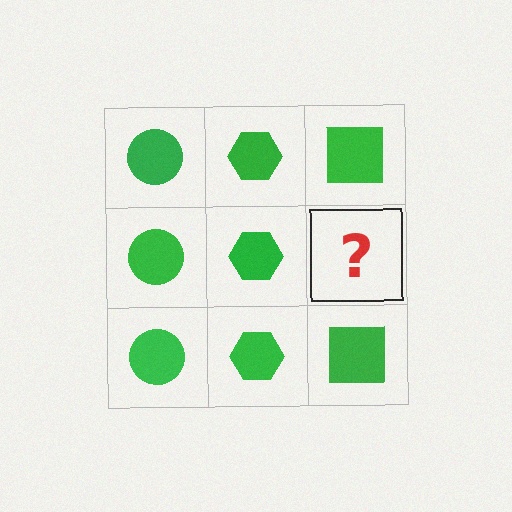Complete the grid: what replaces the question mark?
The question mark should be replaced with a green square.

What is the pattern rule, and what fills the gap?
The rule is that each column has a consistent shape. The gap should be filled with a green square.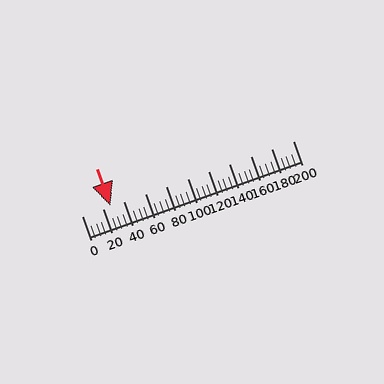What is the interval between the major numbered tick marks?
The major tick marks are spaced 20 units apart.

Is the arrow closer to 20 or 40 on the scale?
The arrow is closer to 20.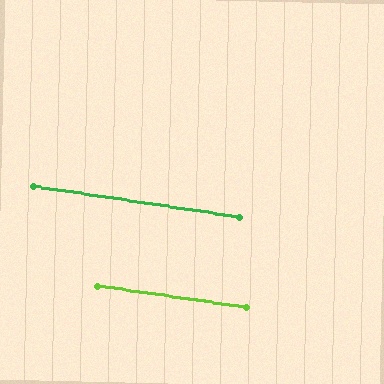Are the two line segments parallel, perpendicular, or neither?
Parallel — their directions differ by only 0.2°.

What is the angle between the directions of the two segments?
Approximately 0 degrees.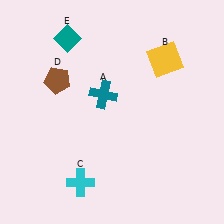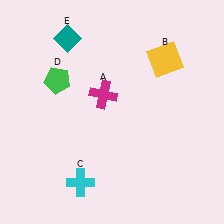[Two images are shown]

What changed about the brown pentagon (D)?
In Image 1, D is brown. In Image 2, it changed to green.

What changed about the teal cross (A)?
In Image 1, A is teal. In Image 2, it changed to magenta.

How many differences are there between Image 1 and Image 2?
There are 2 differences between the two images.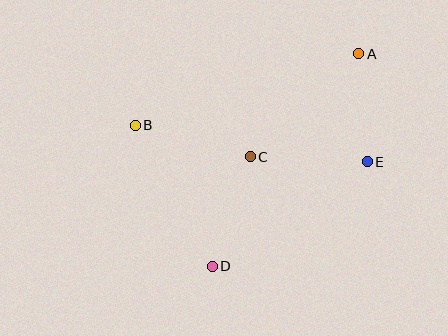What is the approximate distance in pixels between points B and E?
The distance between B and E is approximately 235 pixels.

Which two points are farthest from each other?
Points A and D are farthest from each other.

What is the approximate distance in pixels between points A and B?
The distance between A and B is approximately 235 pixels.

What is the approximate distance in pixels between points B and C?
The distance between B and C is approximately 119 pixels.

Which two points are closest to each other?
Points A and E are closest to each other.